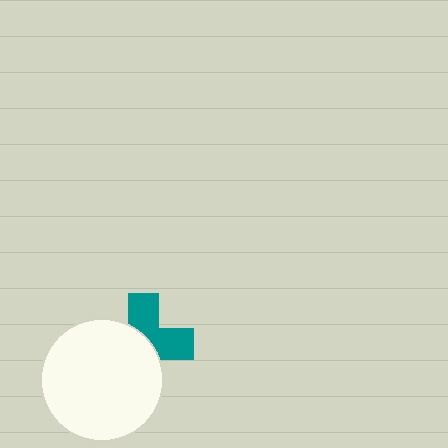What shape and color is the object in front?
The object in front is a white circle.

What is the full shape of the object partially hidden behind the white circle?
The partially hidden object is a teal cross.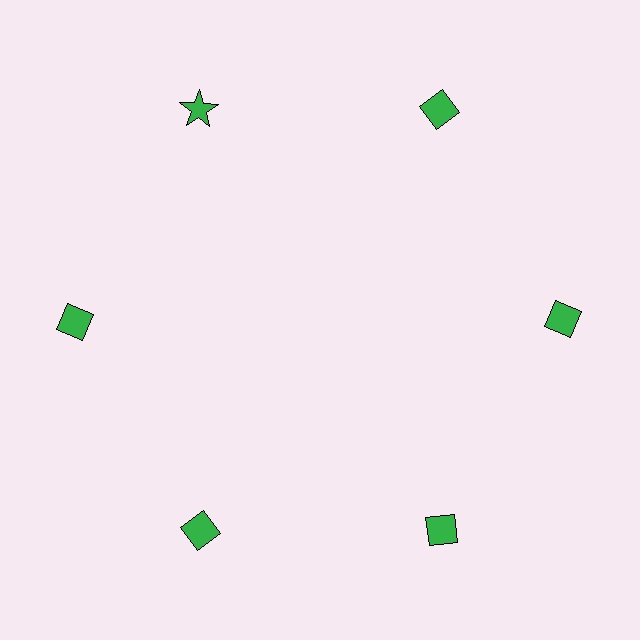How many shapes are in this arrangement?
There are 6 shapes arranged in a ring pattern.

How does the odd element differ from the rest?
It has a different shape: star instead of diamond.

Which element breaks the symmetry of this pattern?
The green star at roughly the 11 o'clock position breaks the symmetry. All other shapes are green diamonds.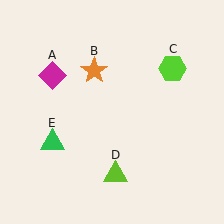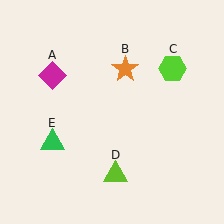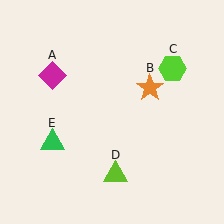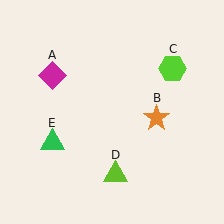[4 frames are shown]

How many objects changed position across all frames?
1 object changed position: orange star (object B).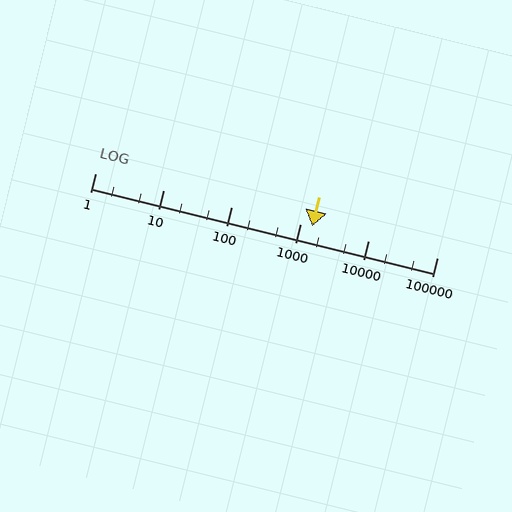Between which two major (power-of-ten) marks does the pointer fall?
The pointer is between 1000 and 10000.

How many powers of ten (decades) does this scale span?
The scale spans 5 decades, from 1 to 100000.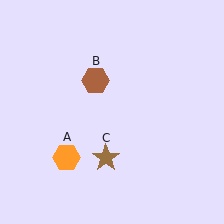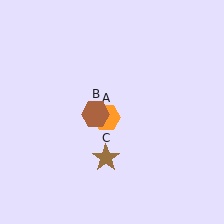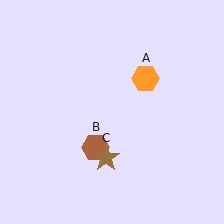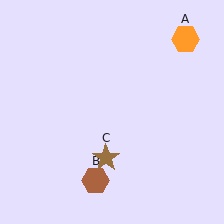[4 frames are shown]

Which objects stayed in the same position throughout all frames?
Brown star (object C) remained stationary.